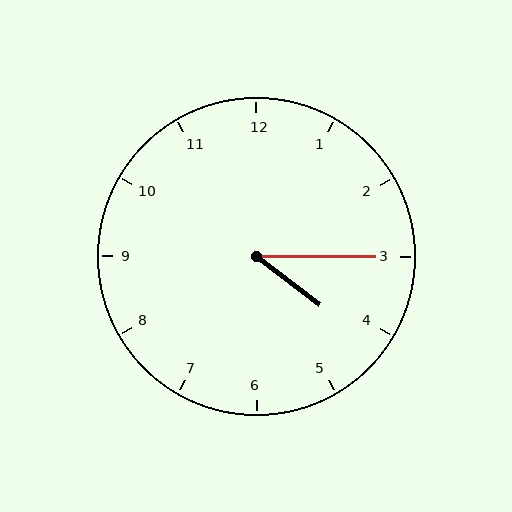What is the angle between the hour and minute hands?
Approximately 38 degrees.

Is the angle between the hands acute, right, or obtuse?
It is acute.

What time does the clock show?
4:15.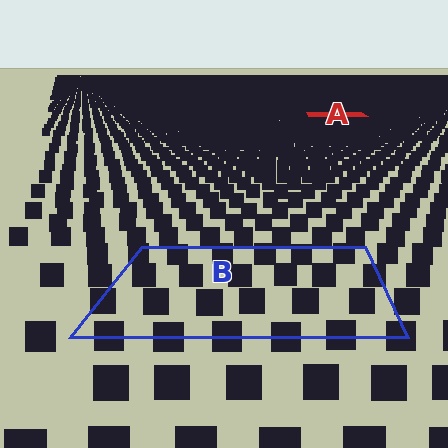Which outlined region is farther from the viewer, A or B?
Region A is farther from the viewer — the texture elements inside it appear smaller and more densely packed.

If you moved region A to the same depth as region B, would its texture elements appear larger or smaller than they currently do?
They would appear larger. At a closer depth, the same texture elements are projected at a bigger on-screen size.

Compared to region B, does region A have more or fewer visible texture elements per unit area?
Region A has more texture elements per unit area — they are packed more densely because it is farther away.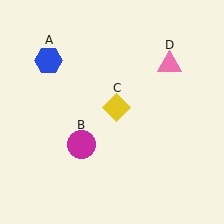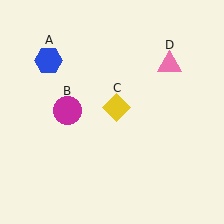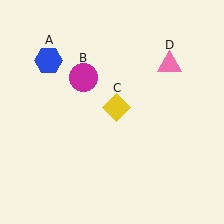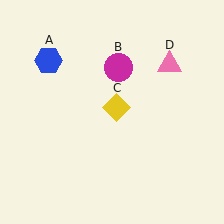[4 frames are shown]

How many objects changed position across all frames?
1 object changed position: magenta circle (object B).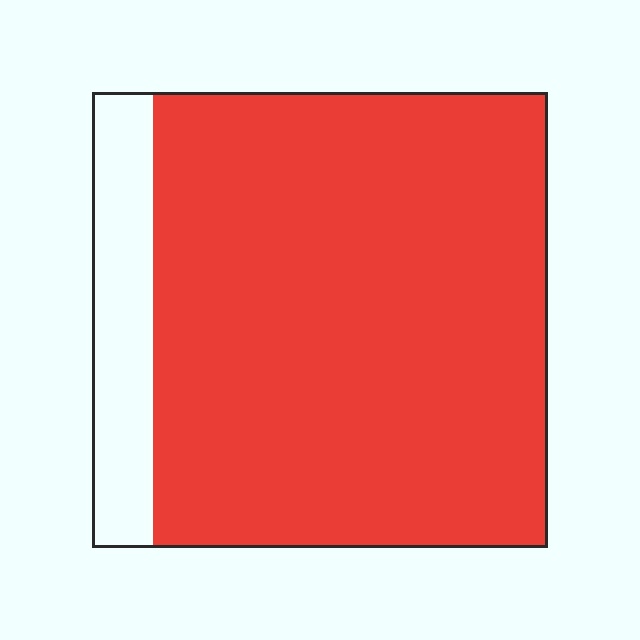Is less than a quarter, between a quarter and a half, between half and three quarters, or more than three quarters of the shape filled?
More than three quarters.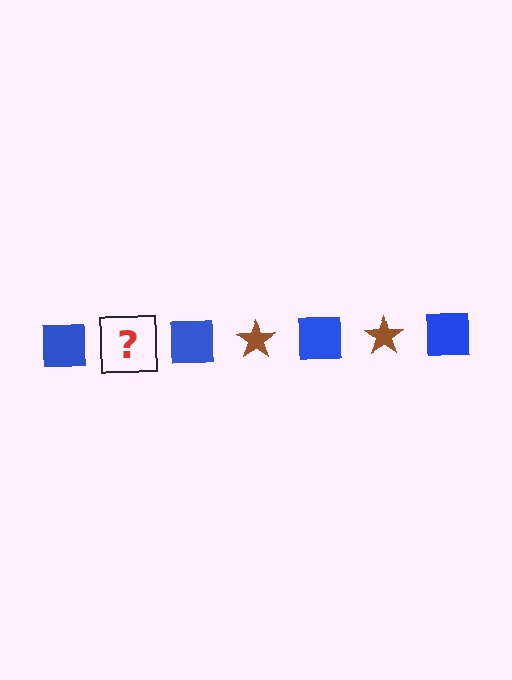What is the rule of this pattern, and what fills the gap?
The rule is that the pattern alternates between blue square and brown star. The gap should be filled with a brown star.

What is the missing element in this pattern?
The missing element is a brown star.